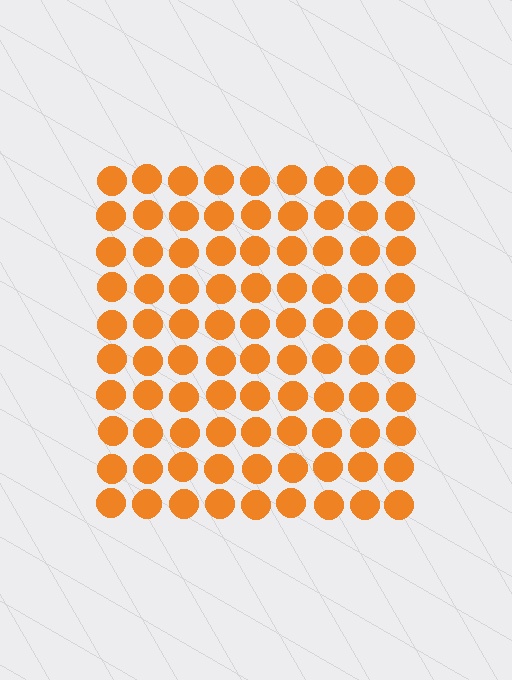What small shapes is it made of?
It is made of small circles.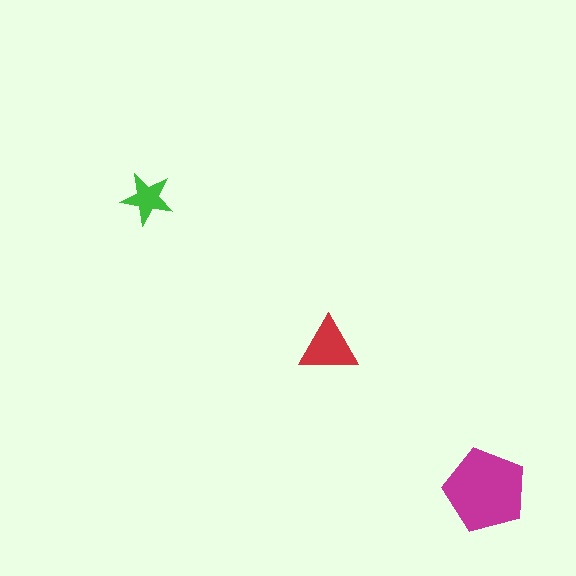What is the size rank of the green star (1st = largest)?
3rd.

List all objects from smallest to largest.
The green star, the red triangle, the magenta pentagon.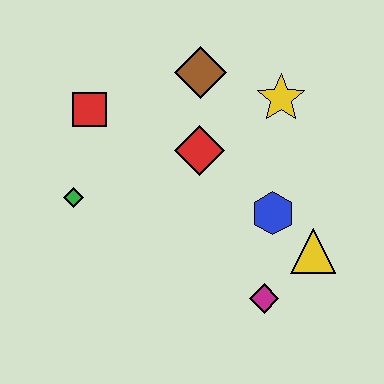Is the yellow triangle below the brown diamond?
Yes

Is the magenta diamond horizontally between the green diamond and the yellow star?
Yes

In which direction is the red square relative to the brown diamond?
The red square is to the left of the brown diamond.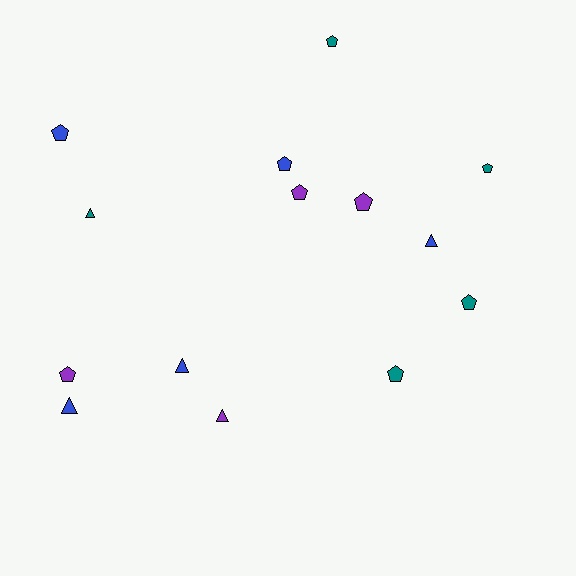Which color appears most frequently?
Teal, with 5 objects.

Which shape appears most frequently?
Pentagon, with 9 objects.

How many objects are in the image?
There are 14 objects.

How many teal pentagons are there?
There are 4 teal pentagons.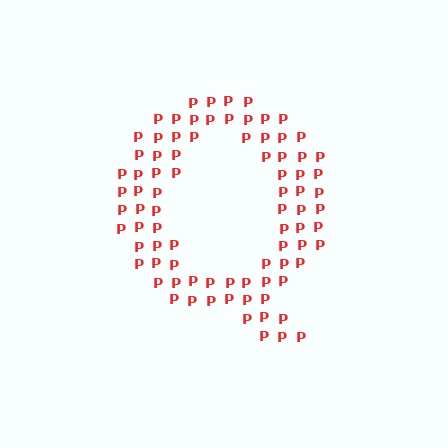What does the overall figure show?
The overall figure shows the letter Q.